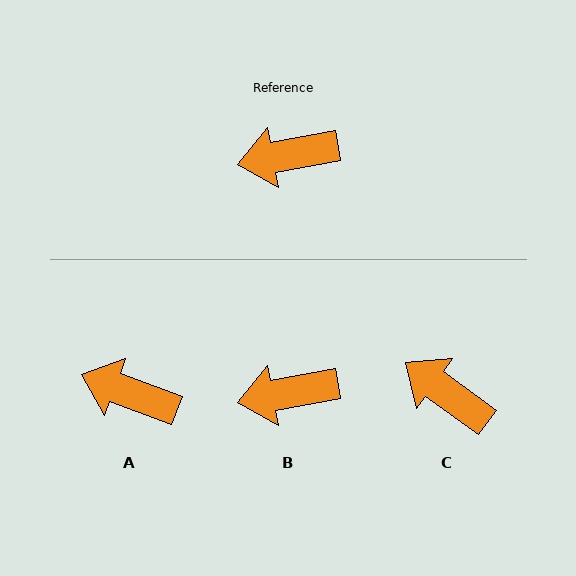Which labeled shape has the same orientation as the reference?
B.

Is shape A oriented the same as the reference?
No, it is off by about 31 degrees.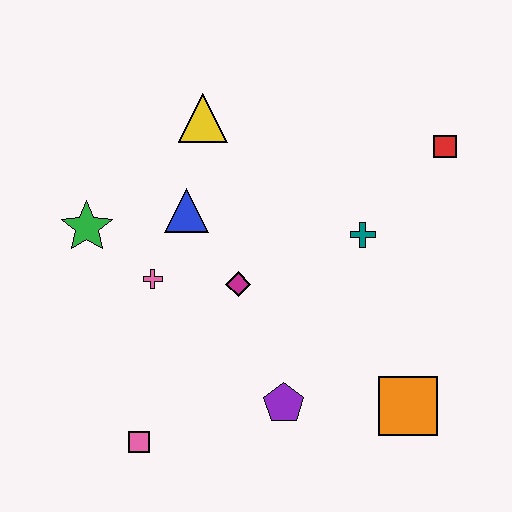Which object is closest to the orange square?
The purple pentagon is closest to the orange square.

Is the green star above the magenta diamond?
Yes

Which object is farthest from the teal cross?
The pink square is farthest from the teal cross.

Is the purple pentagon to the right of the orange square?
No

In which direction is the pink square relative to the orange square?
The pink square is to the left of the orange square.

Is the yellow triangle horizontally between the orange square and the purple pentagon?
No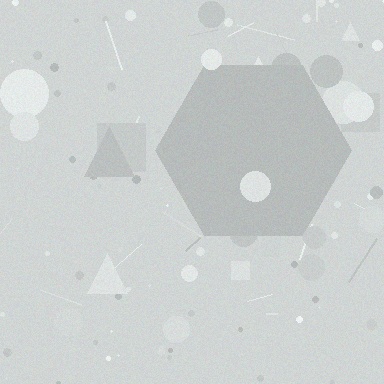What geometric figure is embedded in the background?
A hexagon is embedded in the background.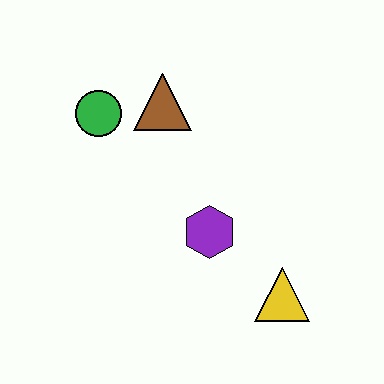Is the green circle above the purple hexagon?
Yes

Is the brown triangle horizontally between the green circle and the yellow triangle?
Yes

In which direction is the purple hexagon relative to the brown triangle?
The purple hexagon is below the brown triangle.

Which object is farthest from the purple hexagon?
The green circle is farthest from the purple hexagon.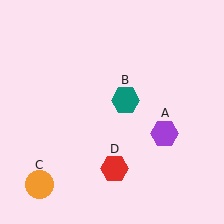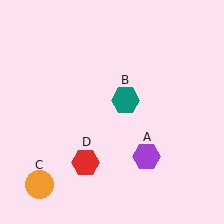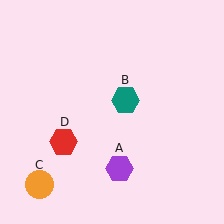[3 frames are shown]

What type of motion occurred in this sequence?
The purple hexagon (object A), red hexagon (object D) rotated clockwise around the center of the scene.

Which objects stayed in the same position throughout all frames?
Teal hexagon (object B) and orange circle (object C) remained stationary.